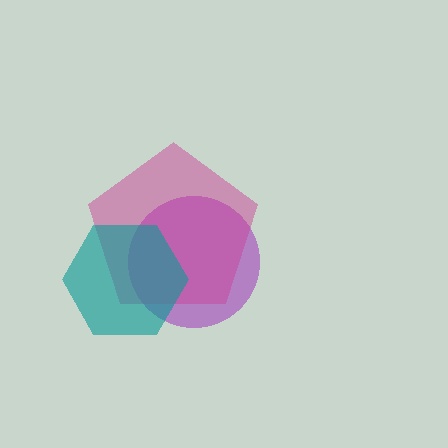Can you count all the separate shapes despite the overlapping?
Yes, there are 3 separate shapes.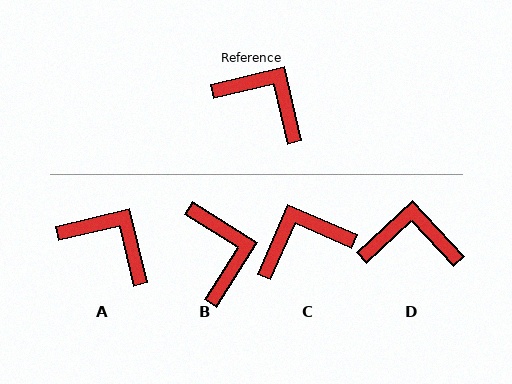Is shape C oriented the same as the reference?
No, it is off by about 53 degrees.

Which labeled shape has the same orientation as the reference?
A.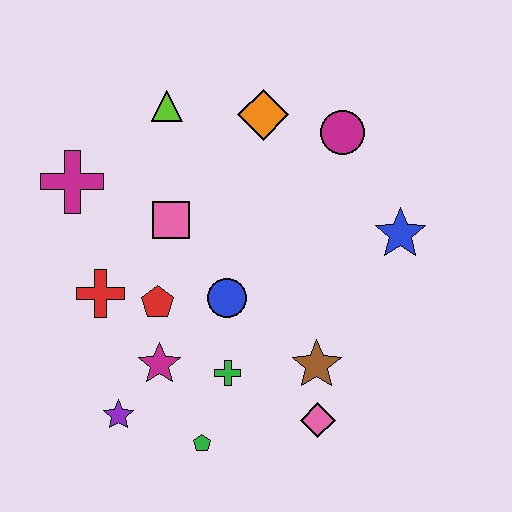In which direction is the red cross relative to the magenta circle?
The red cross is to the left of the magenta circle.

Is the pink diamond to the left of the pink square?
No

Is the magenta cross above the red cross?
Yes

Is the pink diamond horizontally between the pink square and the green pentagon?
No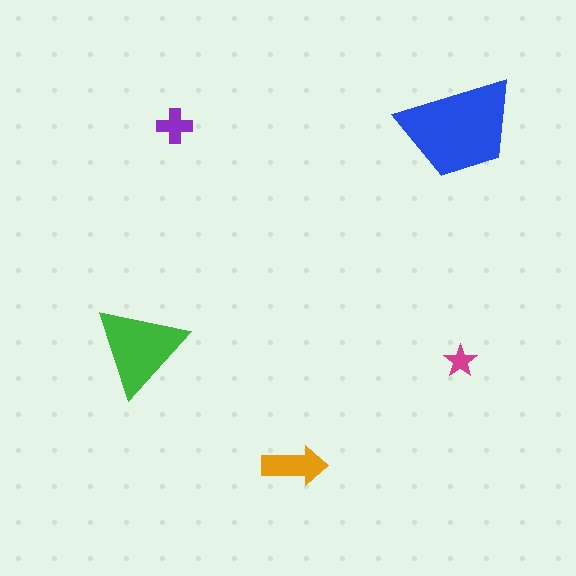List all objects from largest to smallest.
The blue trapezoid, the green triangle, the orange arrow, the purple cross, the magenta star.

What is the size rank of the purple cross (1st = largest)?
4th.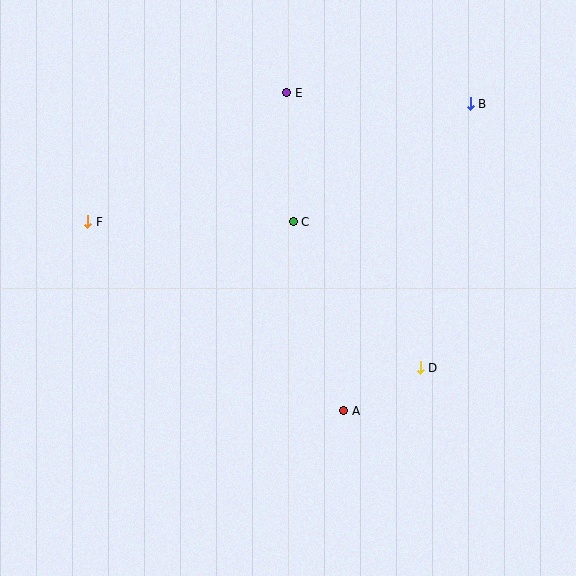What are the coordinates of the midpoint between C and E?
The midpoint between C and E is at (290, 157).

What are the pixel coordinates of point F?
Point F is at (88, 222).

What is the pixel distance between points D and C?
The distance between D and C is 194 pixels.